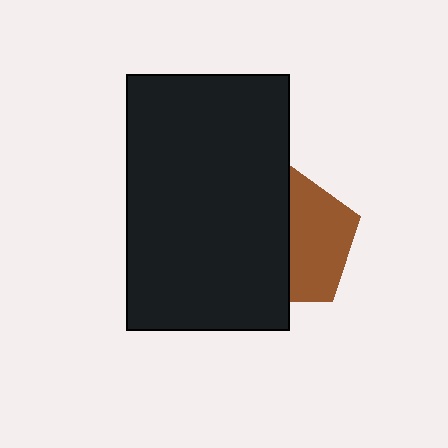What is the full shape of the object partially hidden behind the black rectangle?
The partially hidden object is a brown pentagon.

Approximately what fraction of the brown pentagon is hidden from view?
Roughly 51% of the brown pentagon is hidden behind the black rectangle.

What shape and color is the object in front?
The object in front is a black rectangle.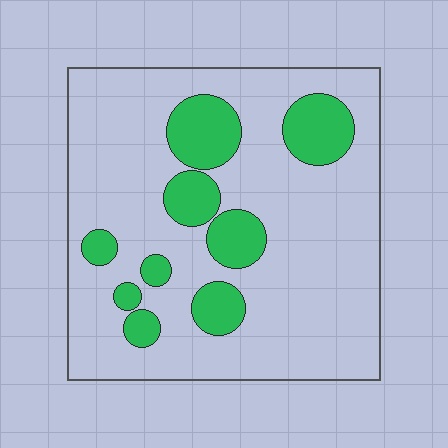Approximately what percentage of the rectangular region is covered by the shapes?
Approximately 20%.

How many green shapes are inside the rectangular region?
9.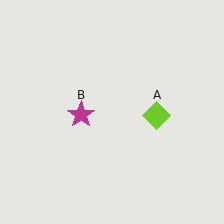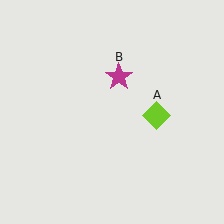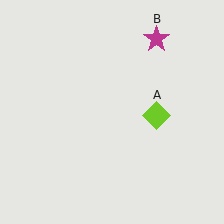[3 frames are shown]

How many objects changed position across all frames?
1 object changed position: magenta star (object B).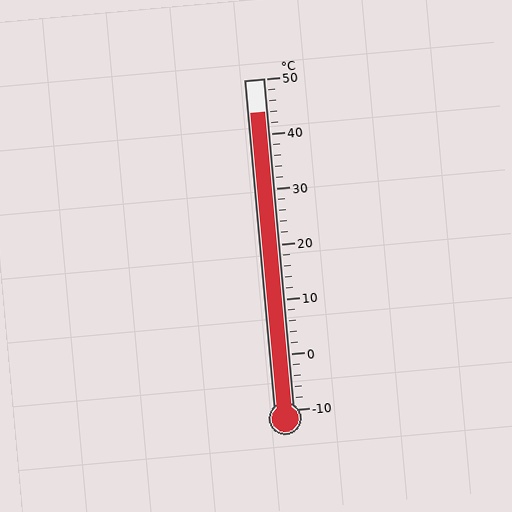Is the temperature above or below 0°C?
The temperature is above 0°C.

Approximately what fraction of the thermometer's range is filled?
The thermometer is filled to approximately 90% of its range.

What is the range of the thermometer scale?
The thermometer scale ranges from -10°C to 50°C.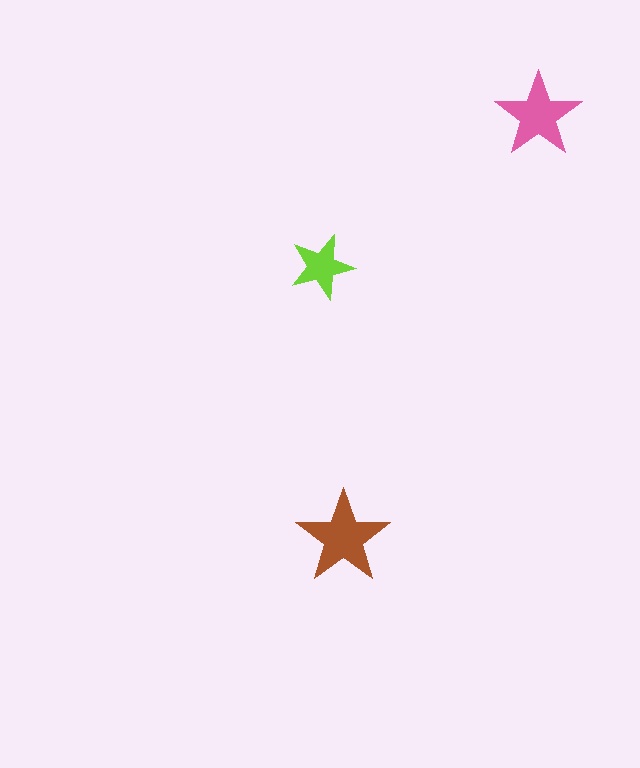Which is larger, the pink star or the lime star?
The pink one.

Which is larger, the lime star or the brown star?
The brown one.